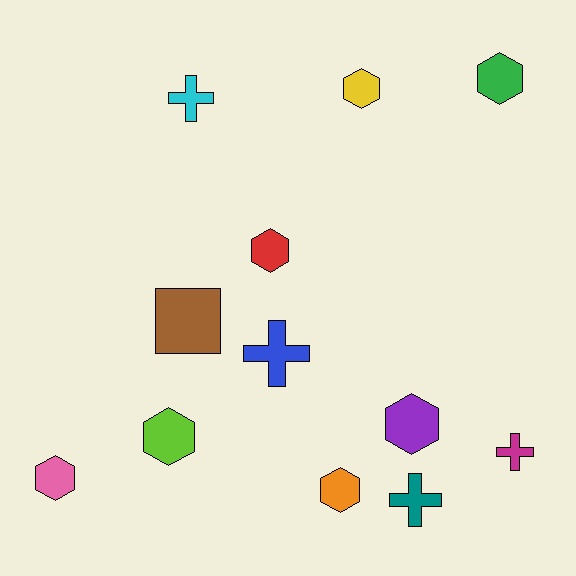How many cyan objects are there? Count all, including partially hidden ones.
There is 1 cyan object.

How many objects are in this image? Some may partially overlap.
There are 12 objects.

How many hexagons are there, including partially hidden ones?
There are 7 hexagons.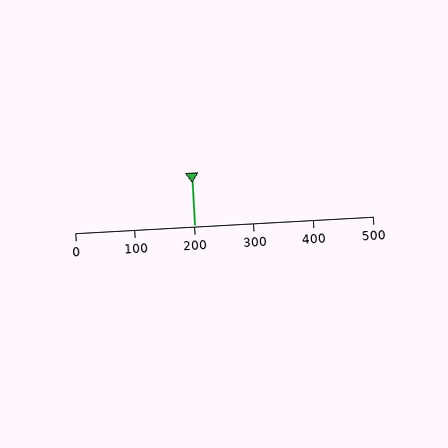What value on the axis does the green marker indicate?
The marker indicates approximately 200.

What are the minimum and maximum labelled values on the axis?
The axis runs from 0 to 500.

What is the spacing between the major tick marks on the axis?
The major ticks are spaced 100 apart.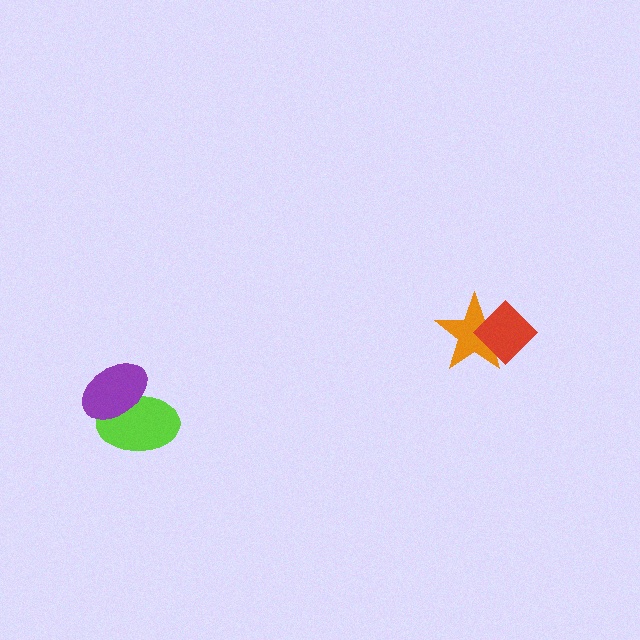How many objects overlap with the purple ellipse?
1 object overlaps with the purple ellipse.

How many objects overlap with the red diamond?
1 object overlaps with the red diamond.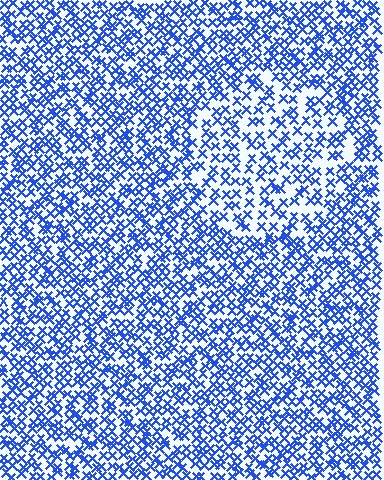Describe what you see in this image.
The image contains small blue elements arranged at two different densities. A circle-shaped region is visible where the elements are less densely packed than the surrounding area.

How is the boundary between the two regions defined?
The boundary is defined by a change in element density (approximately 1.6x ratio). All elements are the same color, size, and shape.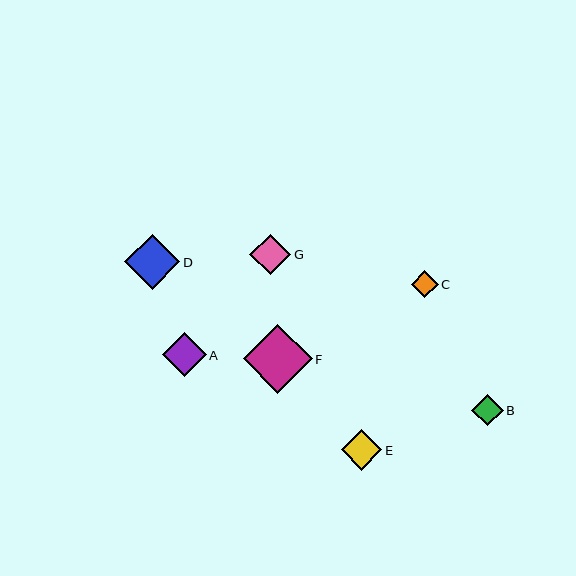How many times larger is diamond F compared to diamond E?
Diamond F is approximately 1.7 times the size of diamond E.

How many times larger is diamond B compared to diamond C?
Diamond B is approximately 1.2 times the size of diamond C.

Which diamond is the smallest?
Diamond C is the smallest with a size of approximately 27 pixels.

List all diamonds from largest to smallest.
From largest to smallest: F, D, A, G, E, B, C.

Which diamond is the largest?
Diamond F is the largest with a size of approximately 69 pixels.